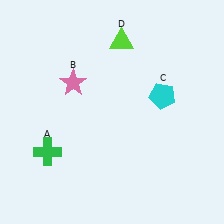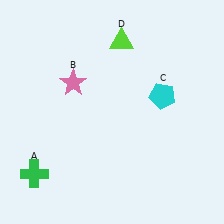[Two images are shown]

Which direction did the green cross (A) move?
The green cross (A) moved down.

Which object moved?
The green cross (A) moved down.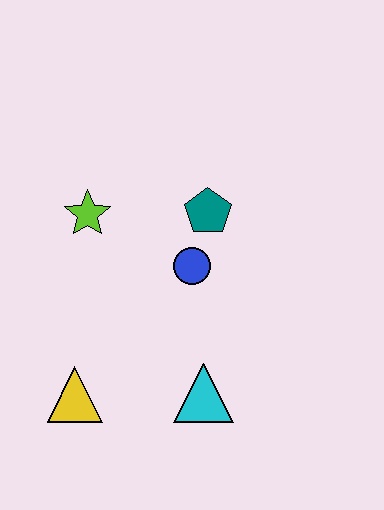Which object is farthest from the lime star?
The cyan triangle is farthest from the lime star.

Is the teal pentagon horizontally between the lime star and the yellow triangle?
No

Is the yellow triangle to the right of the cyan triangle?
No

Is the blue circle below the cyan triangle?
No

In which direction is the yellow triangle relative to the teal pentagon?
The yellow triangle is below the teal pentagon.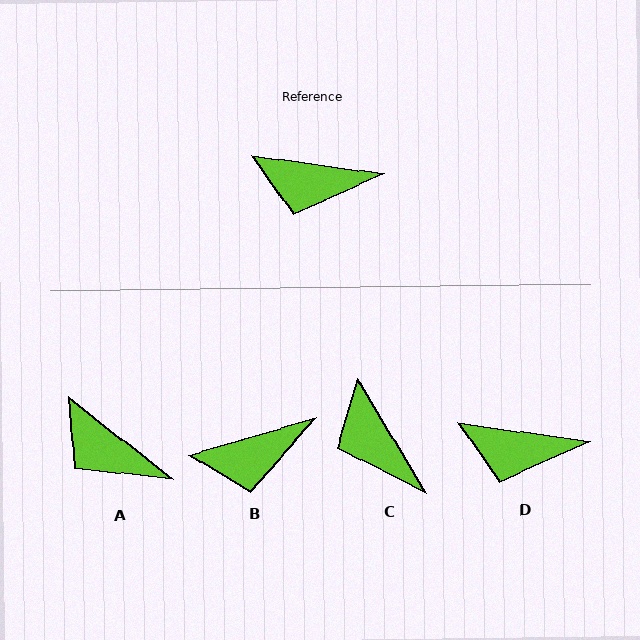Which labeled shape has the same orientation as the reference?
D.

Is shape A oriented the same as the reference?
No, it is off by about 30 degrees.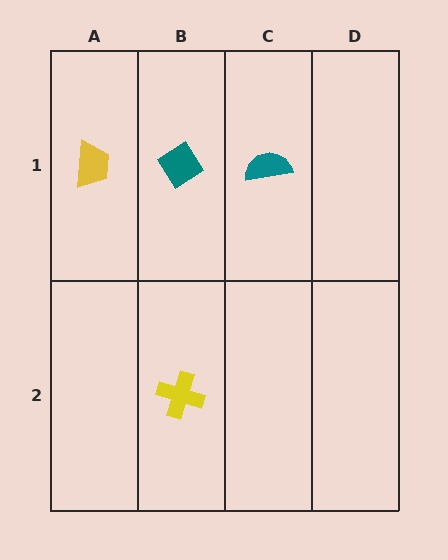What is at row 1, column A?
A yellow trapezoid.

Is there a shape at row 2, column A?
No, that cell is empty.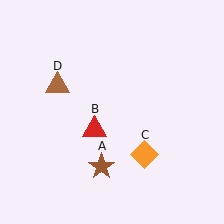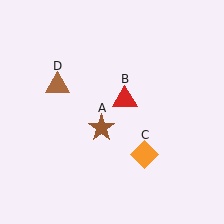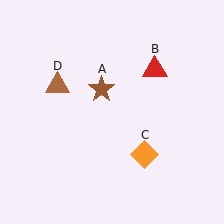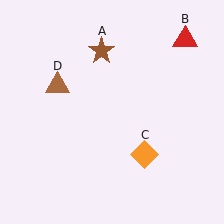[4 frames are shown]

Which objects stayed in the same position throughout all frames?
Orange diamond (object C) and brown triangle (object D) remained stationary.